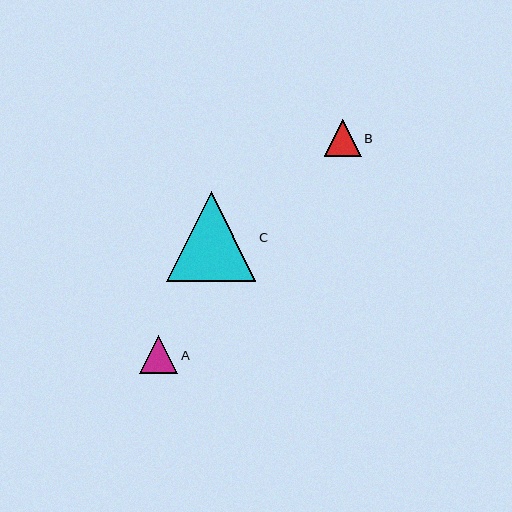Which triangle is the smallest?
Triangle B is the smallest with a size of approximately 37 pixels.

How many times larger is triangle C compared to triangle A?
Triangle C is approximately 2.4 times the size of triangle A.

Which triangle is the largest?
Triangle C is the largest with a size of approximately 90 pixels.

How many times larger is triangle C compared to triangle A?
Triangle C is approximately 2.4 times the size of triangle A.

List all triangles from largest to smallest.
From largest to smallest: C, A, B.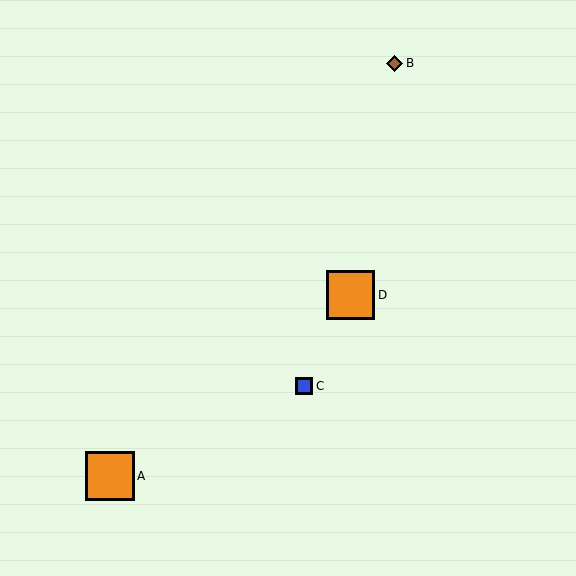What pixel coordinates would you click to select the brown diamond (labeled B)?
Click at (395, 63) to select the brown diamond B.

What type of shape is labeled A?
Shape A is an orange square.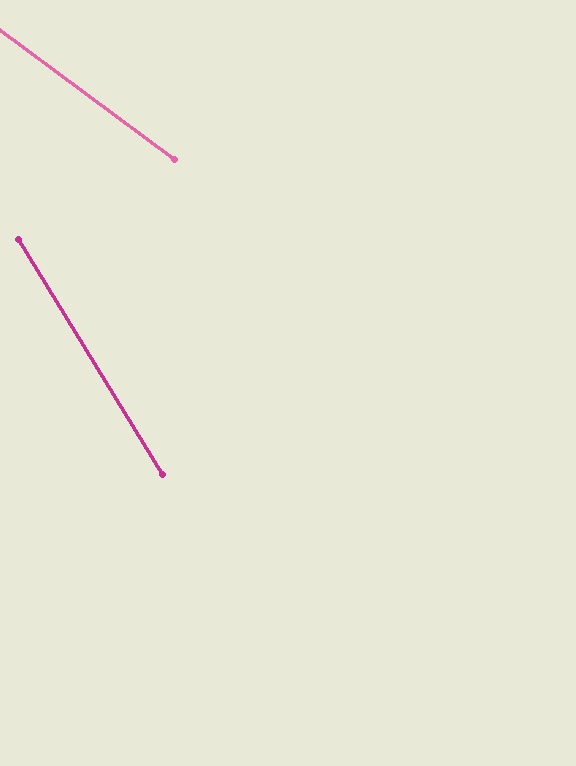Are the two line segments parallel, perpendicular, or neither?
Neither parallel nor perpendicular — they differ by about 22°.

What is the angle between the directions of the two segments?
Approximately 22 degrees.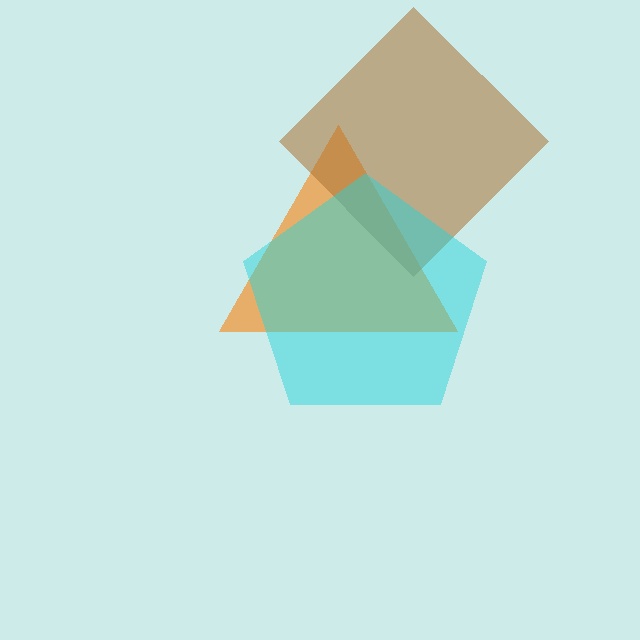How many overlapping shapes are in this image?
There are 3 overlapping shapes in the image.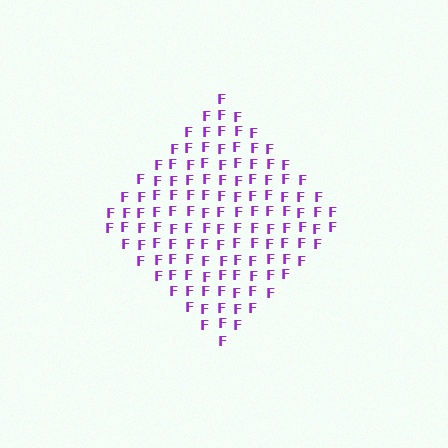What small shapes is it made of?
It is made of small letter F's.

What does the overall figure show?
The overall figure shows a diamond.